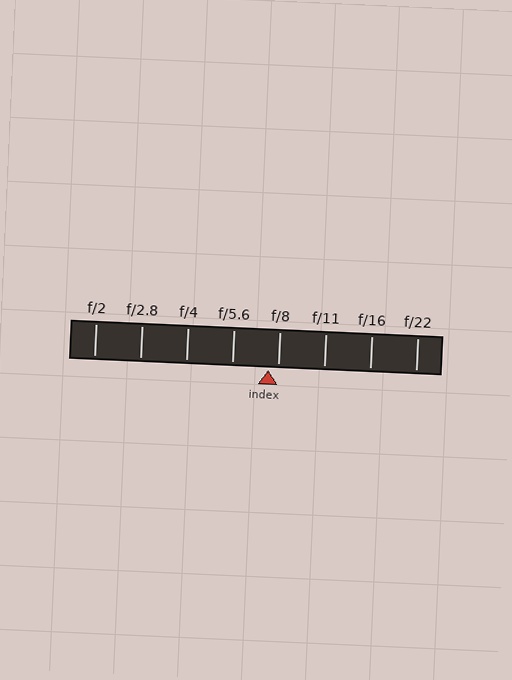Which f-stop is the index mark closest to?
The index mark is closest to f/8.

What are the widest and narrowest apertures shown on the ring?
The widest aperture shown is f/2 and the narrowest is f/22.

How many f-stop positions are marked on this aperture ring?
There are 8 f-stop positions marked.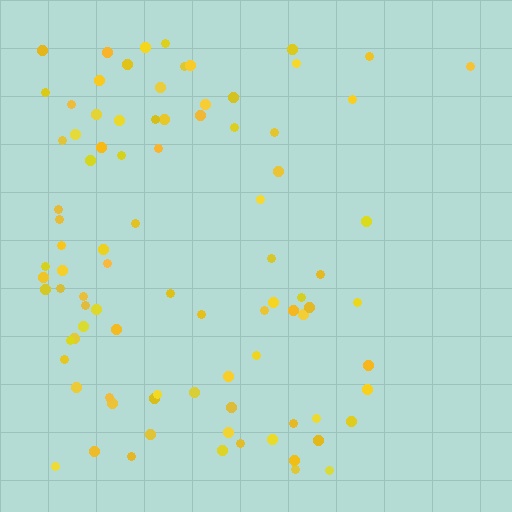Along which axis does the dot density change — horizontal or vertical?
Horizontal.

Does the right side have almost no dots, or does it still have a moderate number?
Still a moderate number, just noticeably fewer than the left.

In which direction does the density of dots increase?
From right to left, with the left side densest.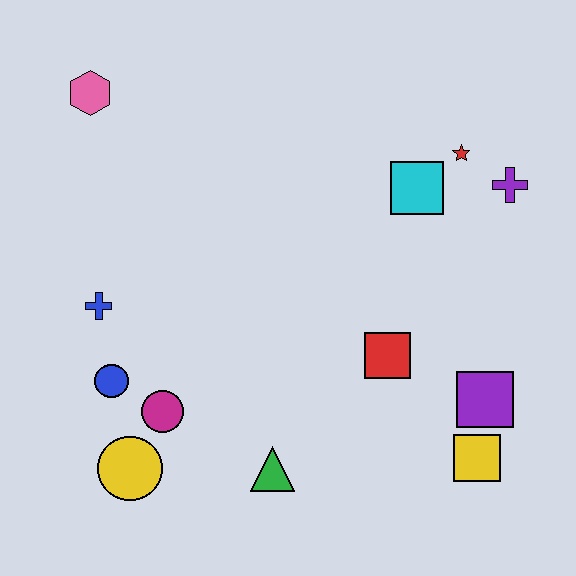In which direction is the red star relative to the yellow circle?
The red star is to the right of the yellow circle.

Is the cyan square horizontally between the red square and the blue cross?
No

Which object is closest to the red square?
The purple square is closest to the red square.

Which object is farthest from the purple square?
The pink hexagon is farthest from the purple square.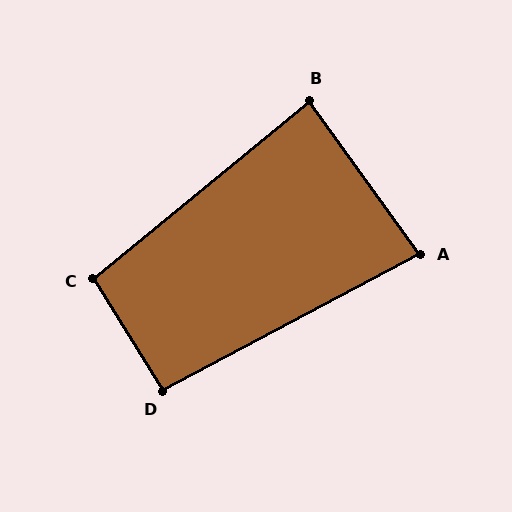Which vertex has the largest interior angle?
C, at approximately 98 degrees.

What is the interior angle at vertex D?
Approximately 94 degrees (approximately right).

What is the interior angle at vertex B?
Approximately 86 degrees (approximately right).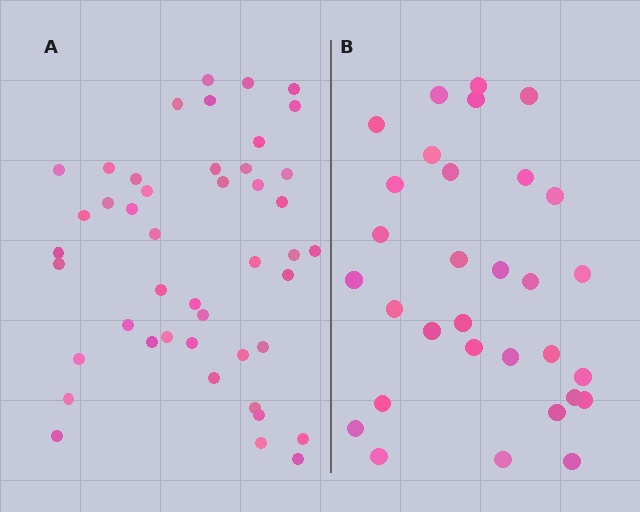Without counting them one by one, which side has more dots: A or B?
Region A (the left region) has more dots.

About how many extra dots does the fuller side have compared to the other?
Region A has approximately 15 more dots than region B.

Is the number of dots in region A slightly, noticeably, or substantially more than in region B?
Region A has substantially more. The ratio is roughly 1.5 to 1.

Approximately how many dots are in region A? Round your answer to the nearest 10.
About 40 dots. (The exact count is 45, which rounds to 40.)